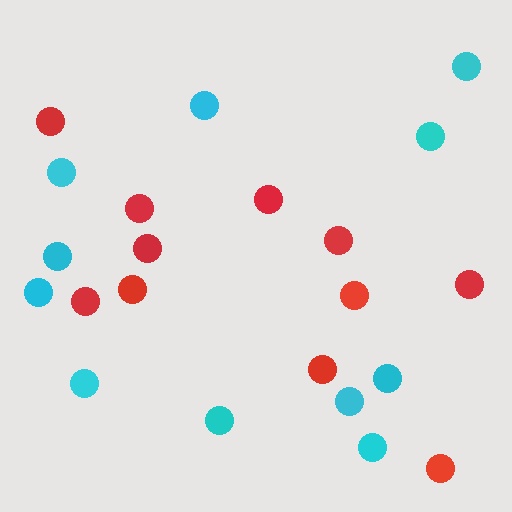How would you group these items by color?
There are 2 groups: one group of red circles (11) and one group of cyan circles (11).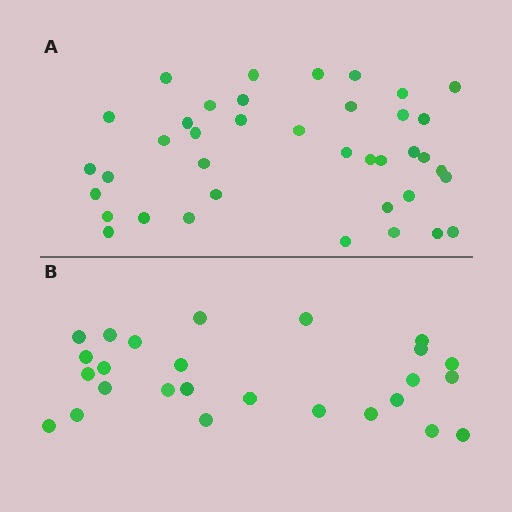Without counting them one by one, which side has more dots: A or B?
Region A (the top region) has more dots.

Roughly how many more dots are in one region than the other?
Region A has approximately 15 more dots than region B.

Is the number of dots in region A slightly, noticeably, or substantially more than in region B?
Region A has substantially more. The ratio is roughly 1.5 to 1.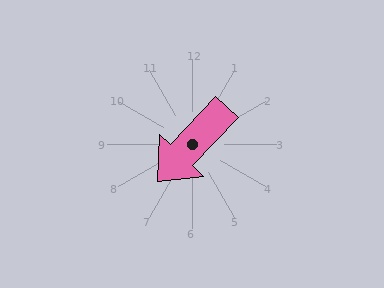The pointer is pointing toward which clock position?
Roughly 7 o'clock.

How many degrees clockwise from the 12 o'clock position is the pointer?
Approximately 223 degrees.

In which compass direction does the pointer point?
Southwest.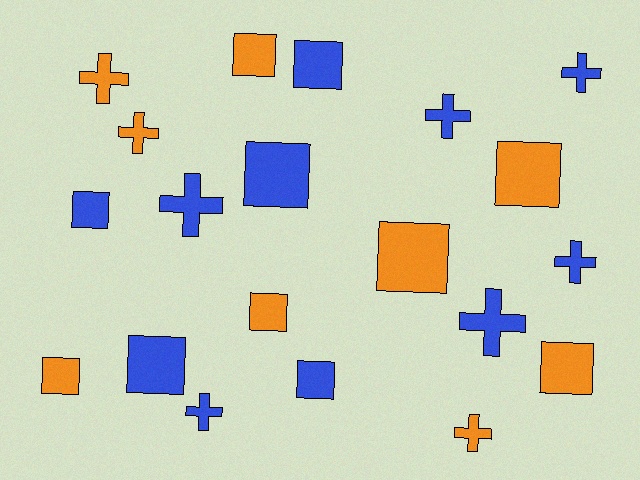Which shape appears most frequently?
Square, with 11 objects.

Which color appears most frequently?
Blue, with 11 objects.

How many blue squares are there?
There are 5 blue squares.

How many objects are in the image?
There are 20 objects.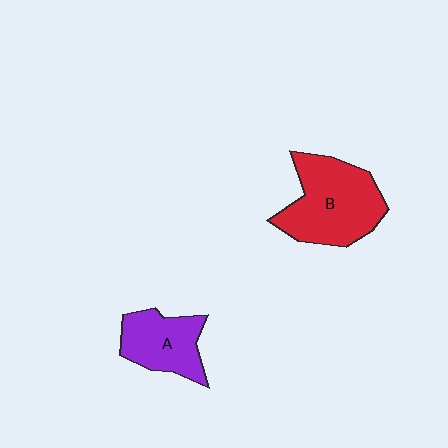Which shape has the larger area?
Shape B (red).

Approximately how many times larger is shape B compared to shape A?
Approximately 1.6 times.